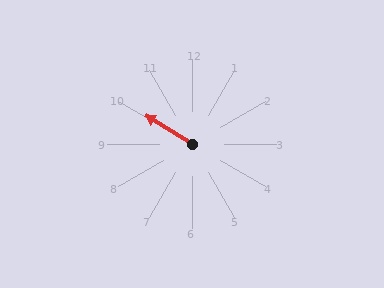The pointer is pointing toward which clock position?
Roughly 10 o'clock.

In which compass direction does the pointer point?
Northwest.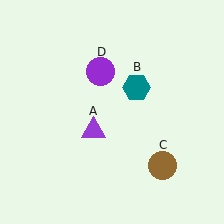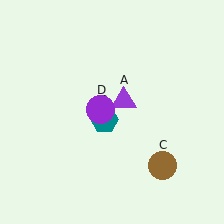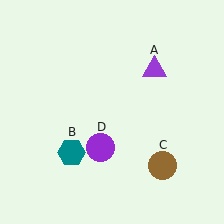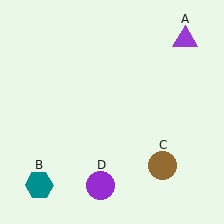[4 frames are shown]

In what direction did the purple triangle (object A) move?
The purple triangle (object A) moved up and to the right.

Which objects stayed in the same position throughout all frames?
Brown circle (object C) remained stationary.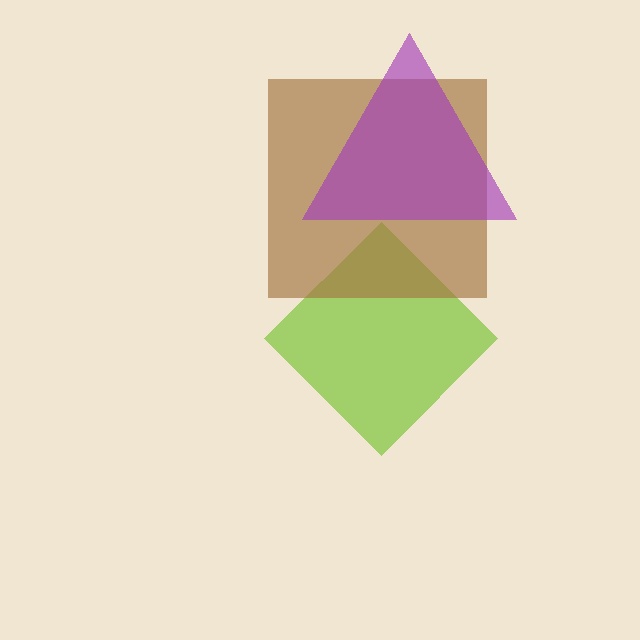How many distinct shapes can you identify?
There are 3 distinct shapes: a lime diamond, a brown square, a purple triangle.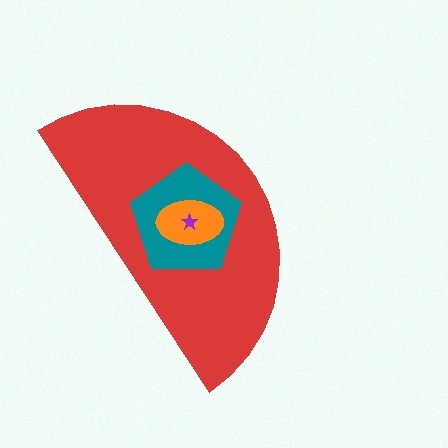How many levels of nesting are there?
4.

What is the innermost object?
The purple star.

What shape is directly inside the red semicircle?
The teal pentagon.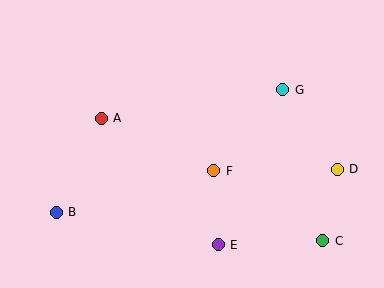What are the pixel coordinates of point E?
Point E is at (218, 245).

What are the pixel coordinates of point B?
Point B is at (56, 212).